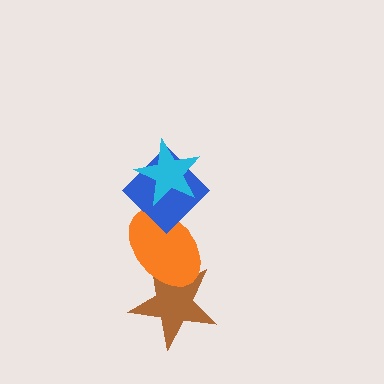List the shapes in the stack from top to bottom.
From top to bottom: the cyan star, the blue diamond, the orange ellipse, the brown star.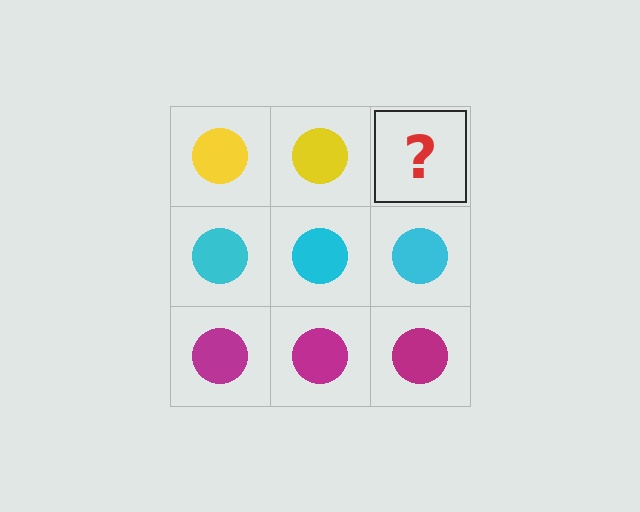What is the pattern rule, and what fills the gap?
The rule is that each row has a consistent color. The gap should be filled with a yellow circle.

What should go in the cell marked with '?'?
The missing cell should contain a yellow circle.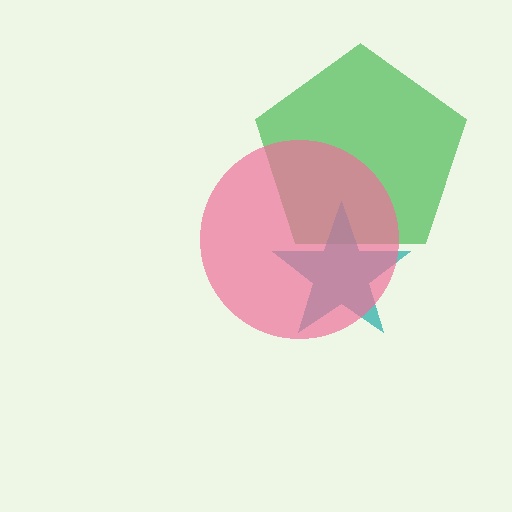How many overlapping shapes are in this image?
There are 3 overlapping shapes in the image.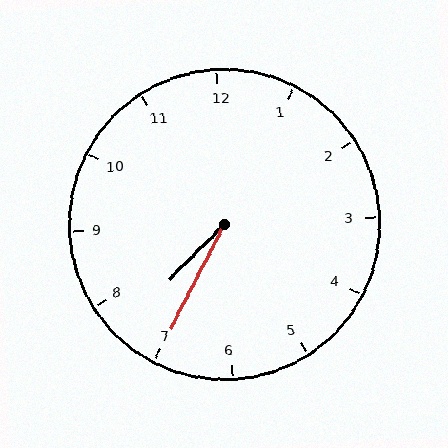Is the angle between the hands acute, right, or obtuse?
It is acute.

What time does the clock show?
7:35.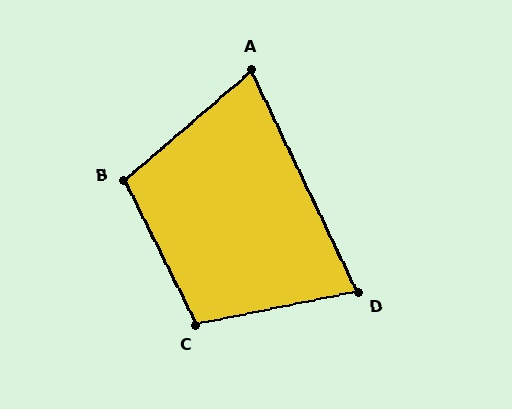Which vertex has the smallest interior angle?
A, at approximately 75 degrees.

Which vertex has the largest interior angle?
C, at approximately 105 degrees.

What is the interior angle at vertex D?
Approximately 76 degrees (acute).